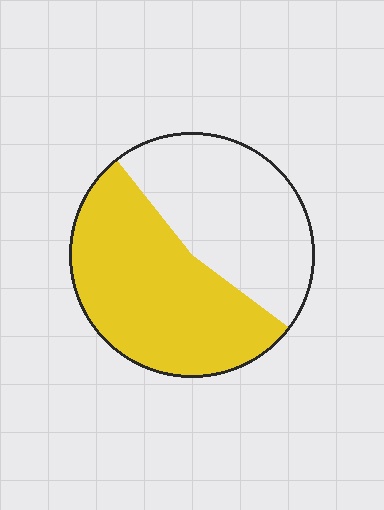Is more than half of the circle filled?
Yes.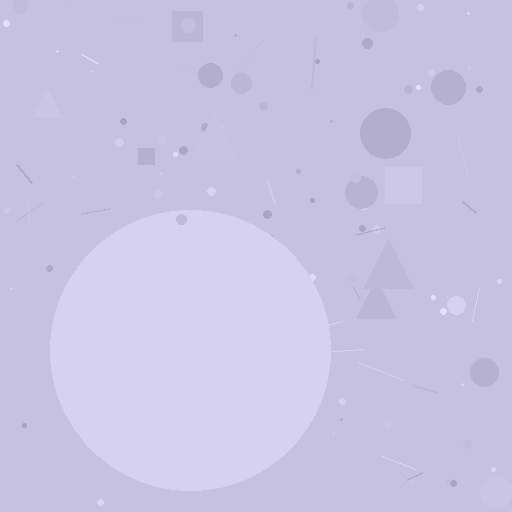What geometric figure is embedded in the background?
A circle is embedded in the background.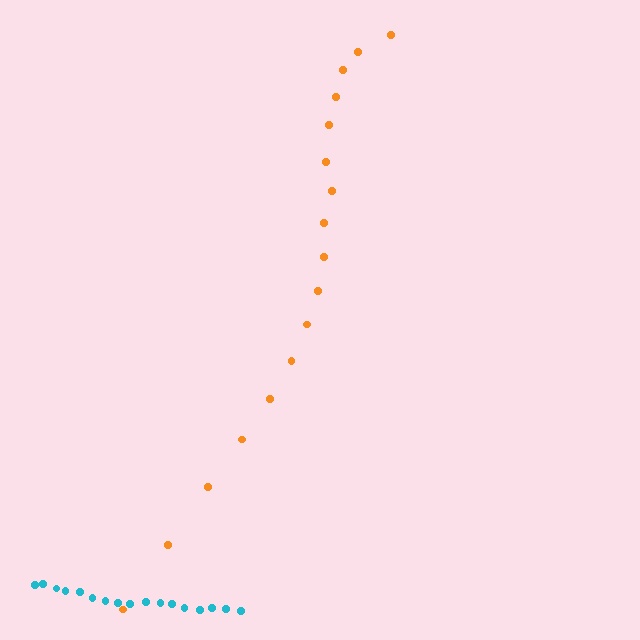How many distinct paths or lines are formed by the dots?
There are 2 distinct paths.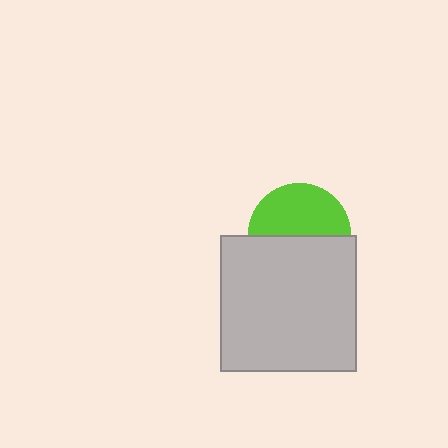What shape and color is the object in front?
The object in front is a light gray square.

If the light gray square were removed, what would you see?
You would see the complete lime circle.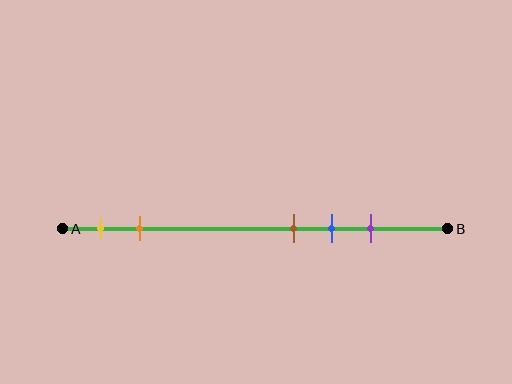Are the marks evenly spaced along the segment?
No, the marks are not evenly spaced.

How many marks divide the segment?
There are 5 marks dividing the segment.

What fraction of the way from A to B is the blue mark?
The blue mark is approximately 70% (0.7) of the way from A to B.